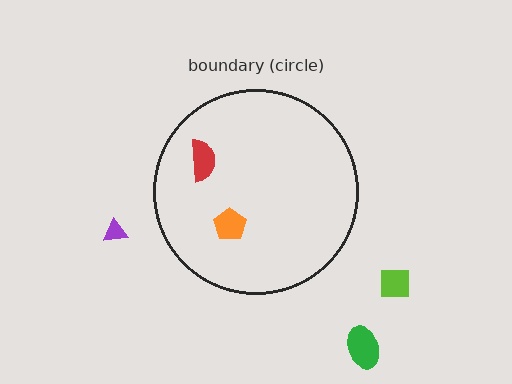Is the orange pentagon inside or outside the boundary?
Inside.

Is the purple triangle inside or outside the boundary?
Outside.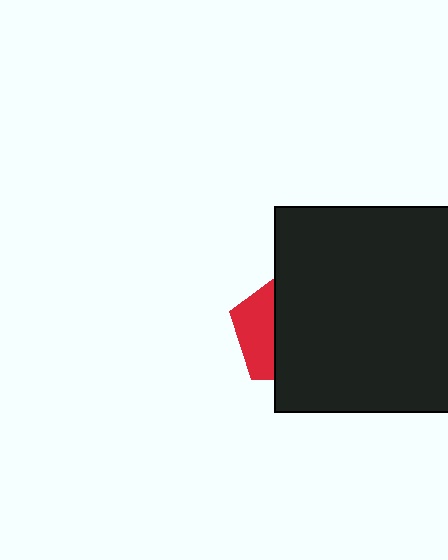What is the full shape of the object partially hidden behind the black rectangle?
The partially hidden object is a red pentagon.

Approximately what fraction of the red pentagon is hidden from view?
Roughly 67% of the red pentagon is hidden behind the black rectangle.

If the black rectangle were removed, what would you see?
You would see the complete red pentagon.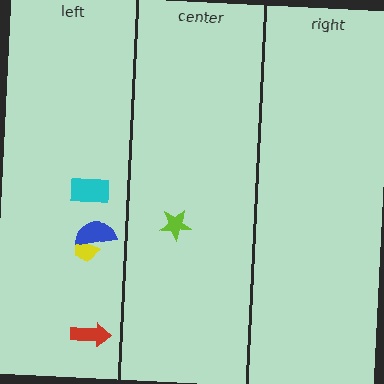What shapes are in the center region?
The lime star.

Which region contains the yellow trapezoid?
The left region.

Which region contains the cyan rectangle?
The left region.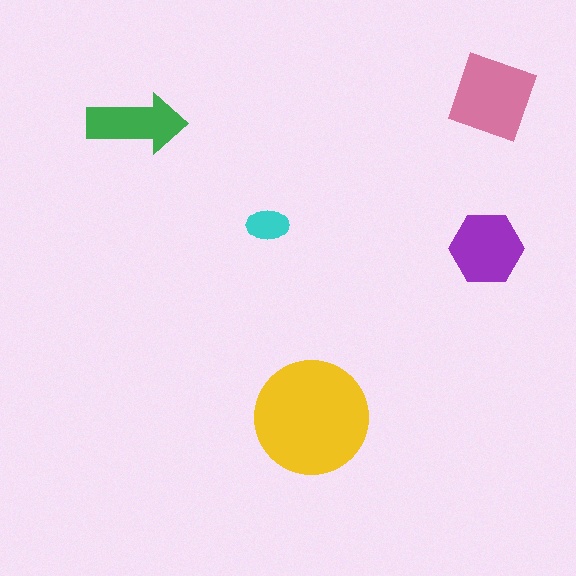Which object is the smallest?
The cyan ellipse.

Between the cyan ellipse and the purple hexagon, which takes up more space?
The purple hexagon.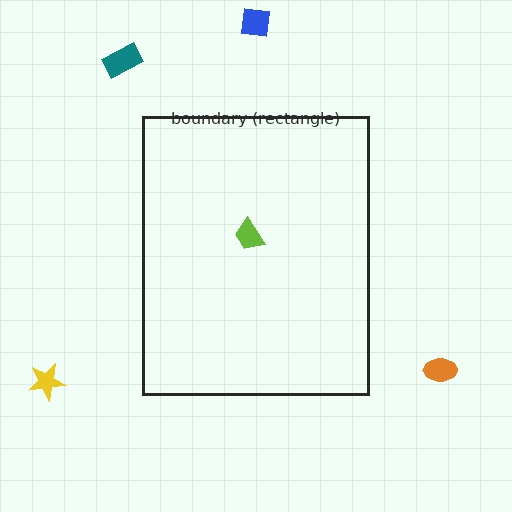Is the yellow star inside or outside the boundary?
Outside.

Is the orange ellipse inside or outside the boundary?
Outside.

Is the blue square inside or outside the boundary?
Outside.